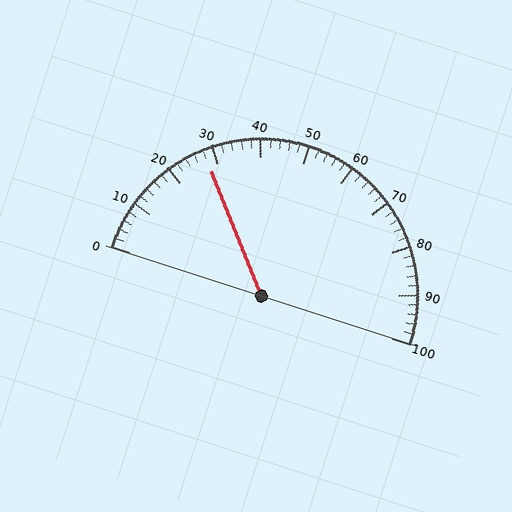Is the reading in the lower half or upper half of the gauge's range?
The reading is in the lower half of the range (0 to 100).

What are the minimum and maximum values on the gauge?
The gauge ranges from 0 to 100.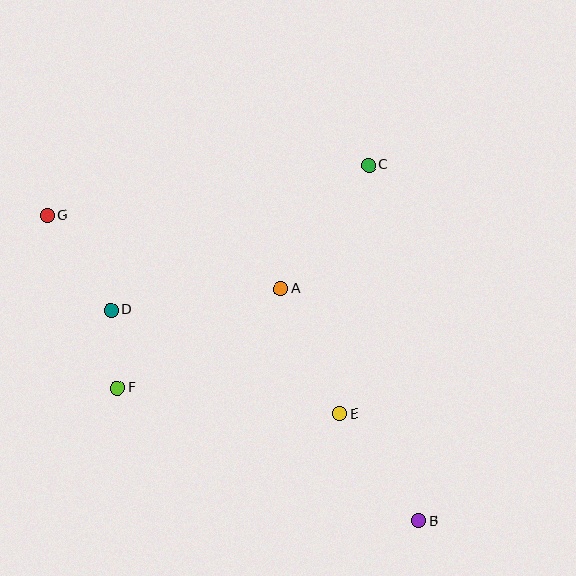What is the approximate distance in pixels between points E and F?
The distance between E and F is approximately 224 pixels.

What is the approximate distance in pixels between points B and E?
The distance between B and E is approximately 133 pixels.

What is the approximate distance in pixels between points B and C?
The distance between B and C is approximately 359 pixels.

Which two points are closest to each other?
Points D and F are closest to each other.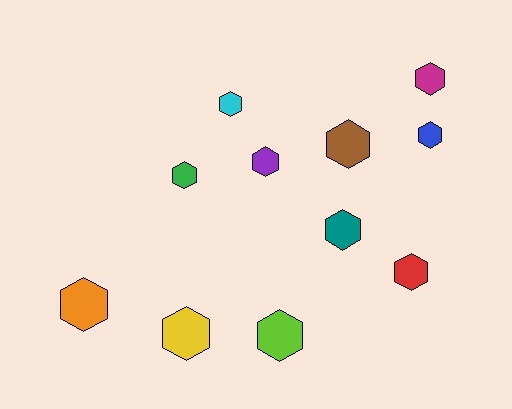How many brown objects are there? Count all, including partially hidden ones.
There is 1 brown object.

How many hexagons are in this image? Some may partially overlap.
There are 11 hexagons.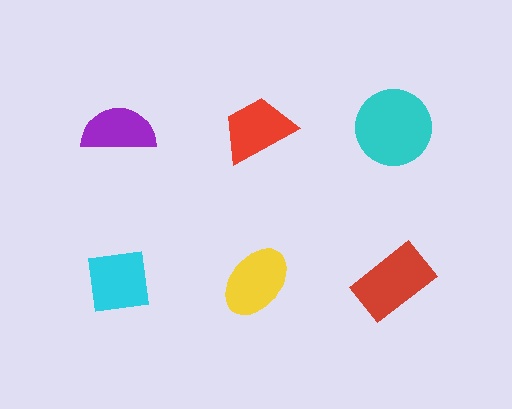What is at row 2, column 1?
A cyan square.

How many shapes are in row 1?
3 shapes.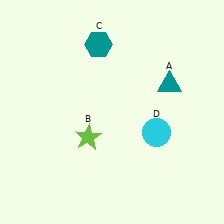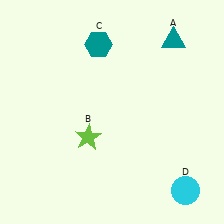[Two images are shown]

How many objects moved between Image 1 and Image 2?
2 objects moved between the two images.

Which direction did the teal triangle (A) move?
The teal triangle (A) moved up.